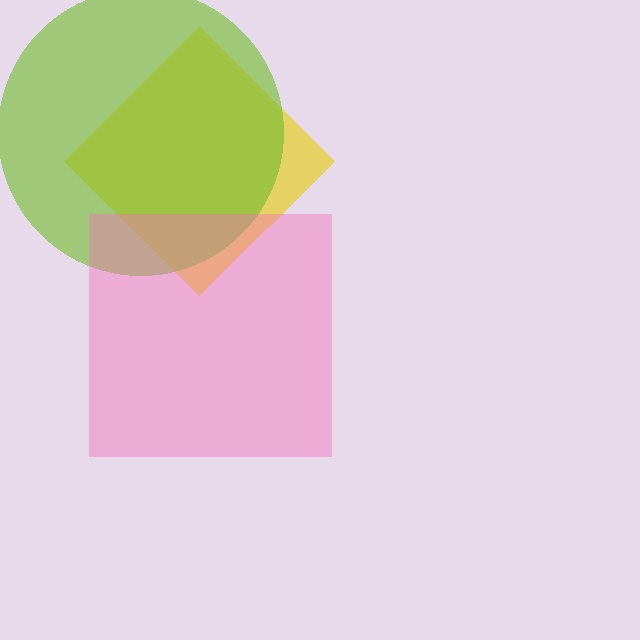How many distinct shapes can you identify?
There are 3 distinct shapes: a yellow diamond, a lime circle, a pink square.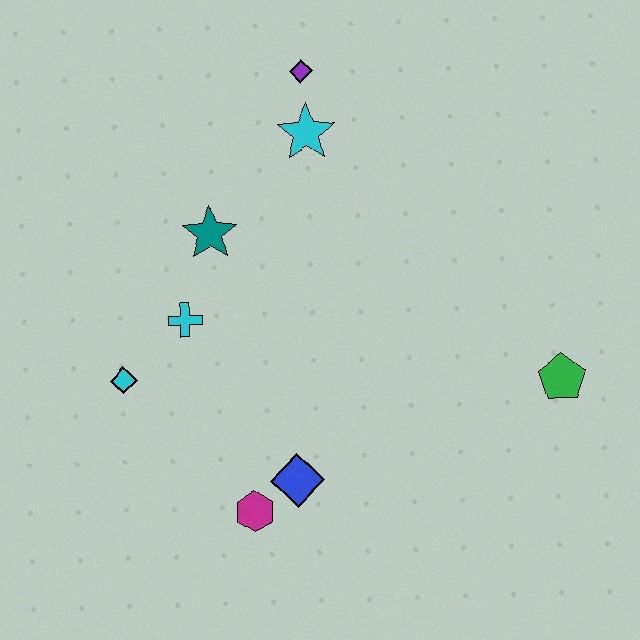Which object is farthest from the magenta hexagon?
The purple diamond is farthest from the magenta hexagon.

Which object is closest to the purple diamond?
The cyan star is closest to the purple diamond.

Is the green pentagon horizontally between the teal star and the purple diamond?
No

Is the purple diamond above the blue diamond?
Yes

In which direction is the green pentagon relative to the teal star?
The green pentagon is to the right of the teal star.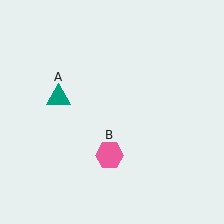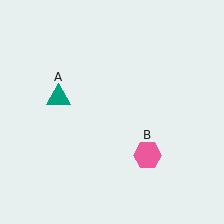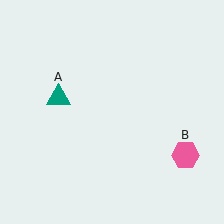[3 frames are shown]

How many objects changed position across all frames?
1 object changed position: pink hexagon (object B).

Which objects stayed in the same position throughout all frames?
Teal triangle (object A) remained stationary.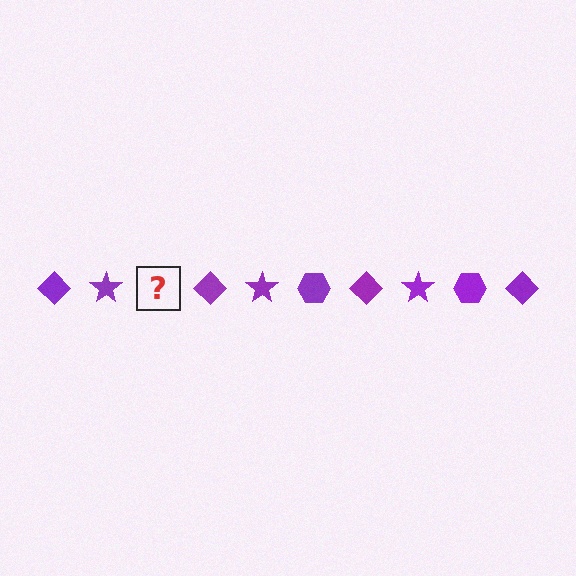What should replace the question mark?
The question mark should be replaced with a purple hexagon.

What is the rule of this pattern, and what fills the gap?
The rule is that the pattern cycles through diamond, star, hexagon shapes in purple. The gap should be filled with a purple hexagon.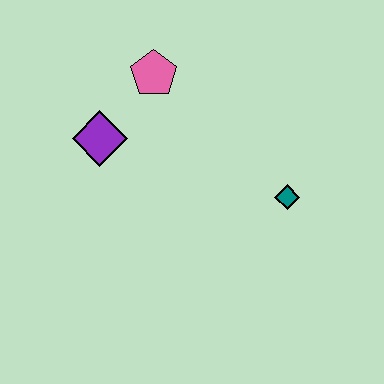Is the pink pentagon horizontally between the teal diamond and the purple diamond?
Yes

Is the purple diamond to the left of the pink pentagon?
Yes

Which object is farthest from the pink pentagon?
The teal diamond is farthest from the pink pentagon.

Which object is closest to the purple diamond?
The pink pentagon is closest to the purple diamond.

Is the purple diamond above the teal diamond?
Yes